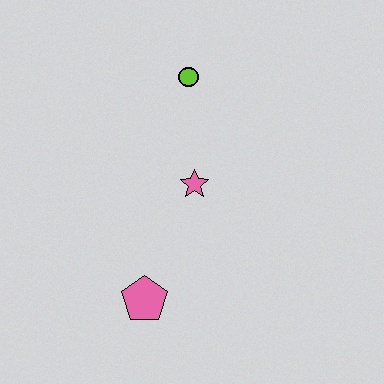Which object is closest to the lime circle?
The pink star is closest to the lime circle.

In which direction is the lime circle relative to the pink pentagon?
The lime circle is above the pink pentagon.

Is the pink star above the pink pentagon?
Yes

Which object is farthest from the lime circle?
The pink pentagon is farthest from the lime circle.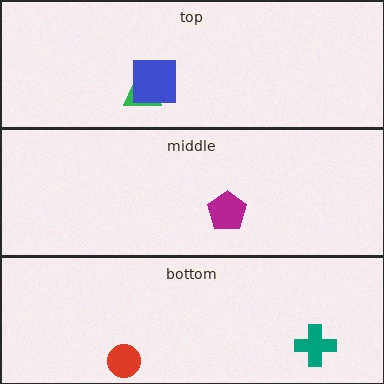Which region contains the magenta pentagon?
The middle region.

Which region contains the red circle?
The bottom region.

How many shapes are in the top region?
2.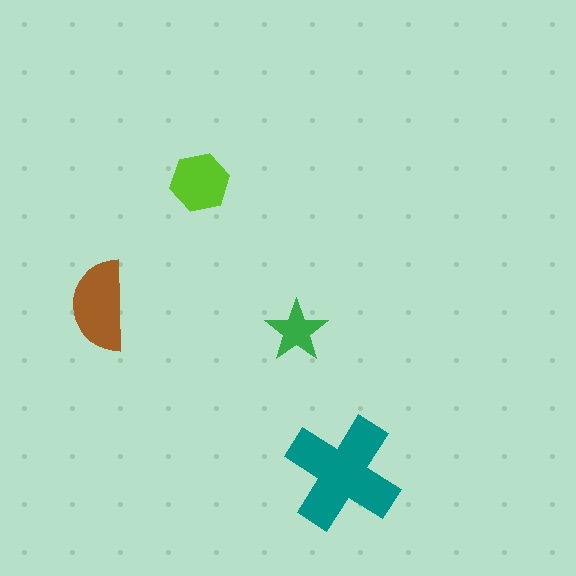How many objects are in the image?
There are 4 objects in the image.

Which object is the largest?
The teal cross.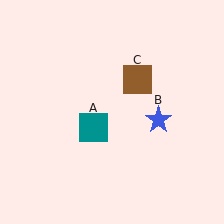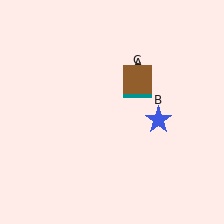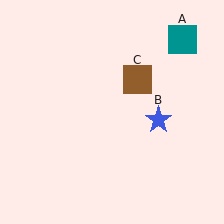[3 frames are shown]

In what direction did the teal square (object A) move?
The teal square (object A) moved up and to the right.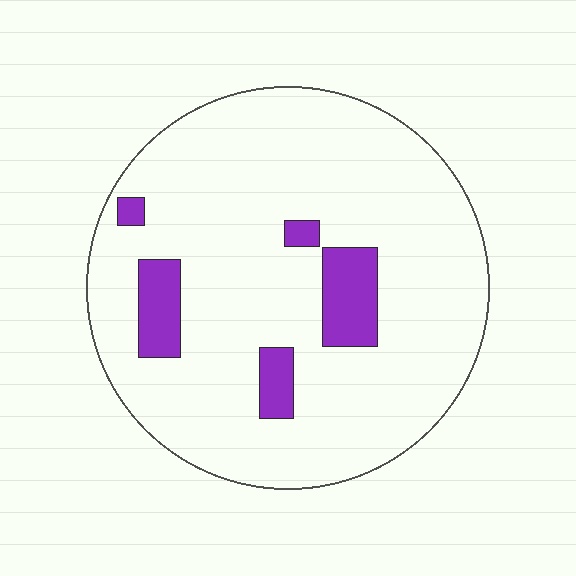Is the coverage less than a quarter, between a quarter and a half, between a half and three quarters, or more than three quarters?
Less than a quarter.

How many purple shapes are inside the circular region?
5.